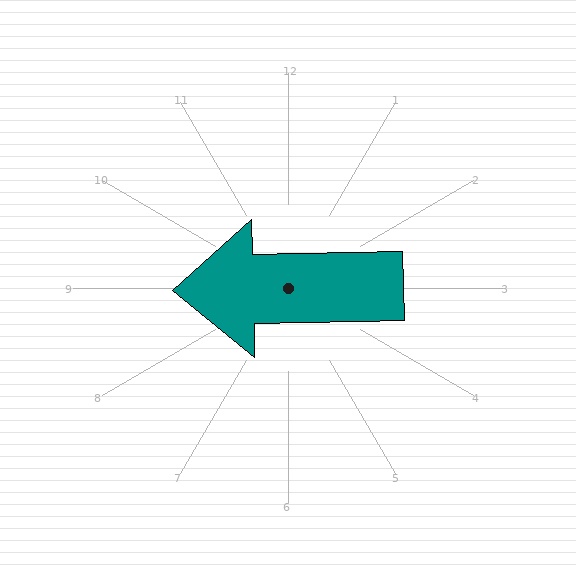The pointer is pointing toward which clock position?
Roughly 9 o'clock.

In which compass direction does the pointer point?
West.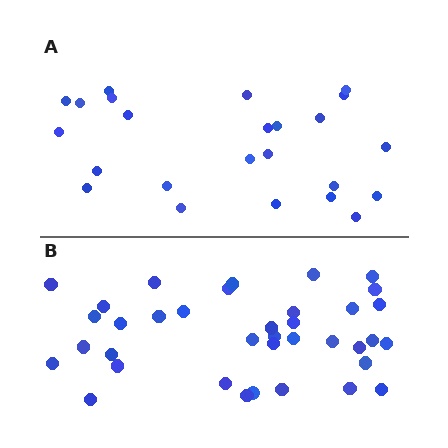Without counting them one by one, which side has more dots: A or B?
Region B (the bottom region) has more dots.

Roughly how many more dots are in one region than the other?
Region B has approximately 15 more dots than region A.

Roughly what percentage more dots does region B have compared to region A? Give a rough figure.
About 55% more.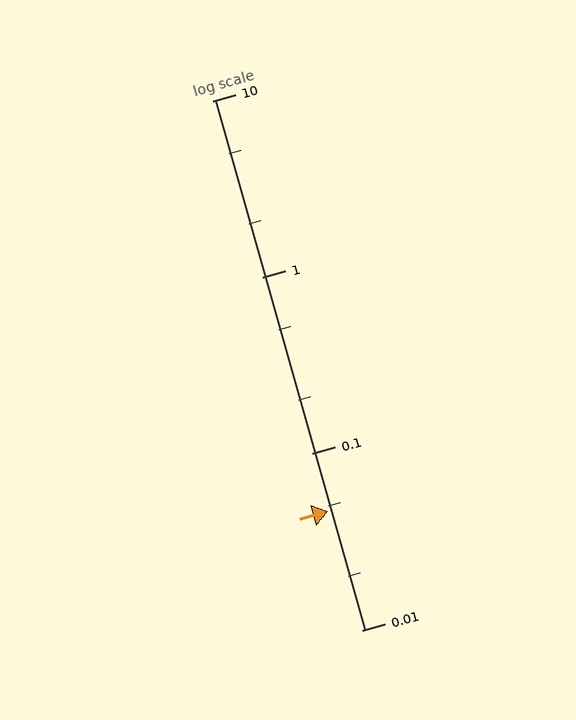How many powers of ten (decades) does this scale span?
The scale spans 3 decades, from 0.01 to 10.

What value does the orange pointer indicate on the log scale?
The pointer indicates approximately 0.047.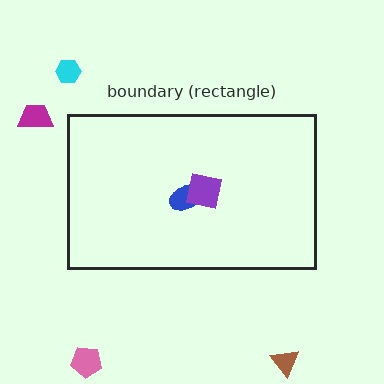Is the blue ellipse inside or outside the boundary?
Inside.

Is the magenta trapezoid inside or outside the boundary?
Outside.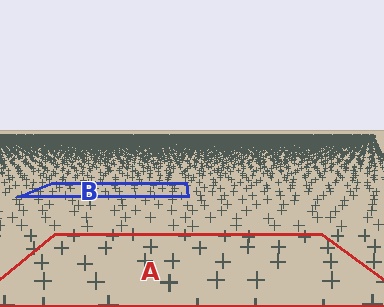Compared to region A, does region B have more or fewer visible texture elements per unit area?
Region B has more texture elements per unit area — they are packed more densely because it is farther away.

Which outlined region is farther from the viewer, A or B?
Region B is farther from the viewer — the texture elements inside it appear smaller and more densely packed.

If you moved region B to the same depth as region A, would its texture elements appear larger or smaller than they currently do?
They would appear larger. At a closer depth, the same texture elements are projected at a bigger on-screen size.